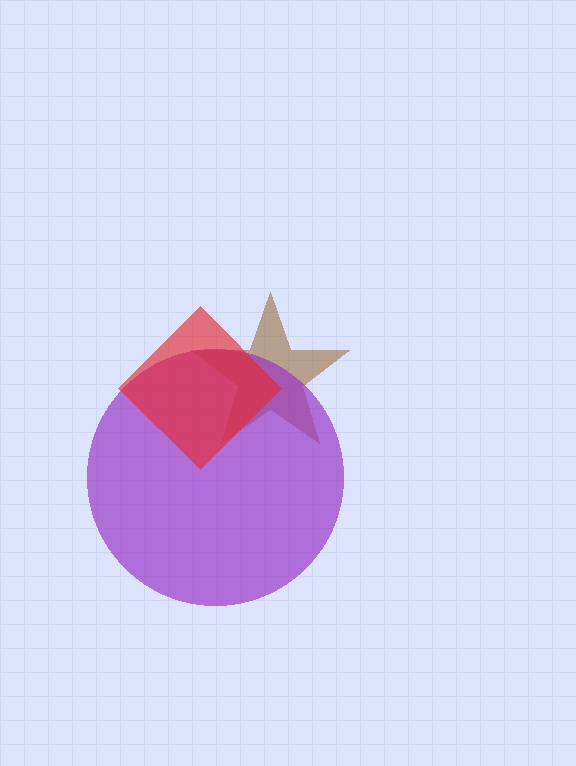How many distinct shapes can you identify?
There are 3 distinct shapes: a brown star, a purple circle, a red diamond.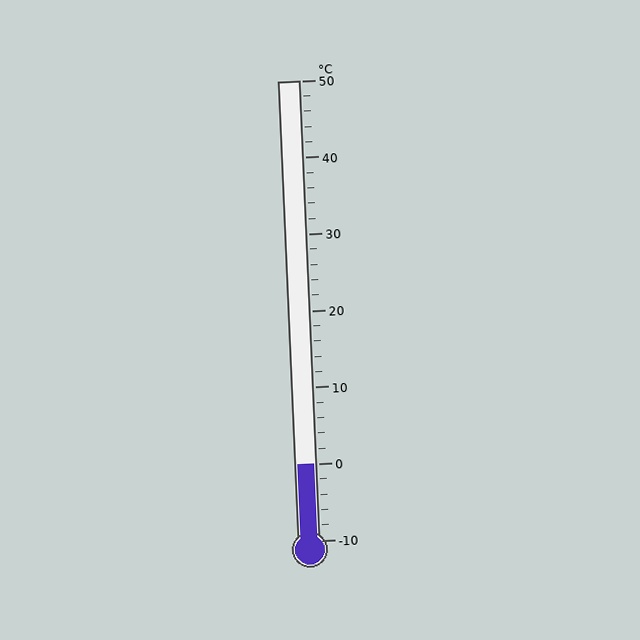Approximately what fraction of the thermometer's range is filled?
The thermometer is filled to approximately 15% of its range.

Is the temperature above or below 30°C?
The temperature is below 30°C.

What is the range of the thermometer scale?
The thermometer scale ranges from -10°C to 50°C.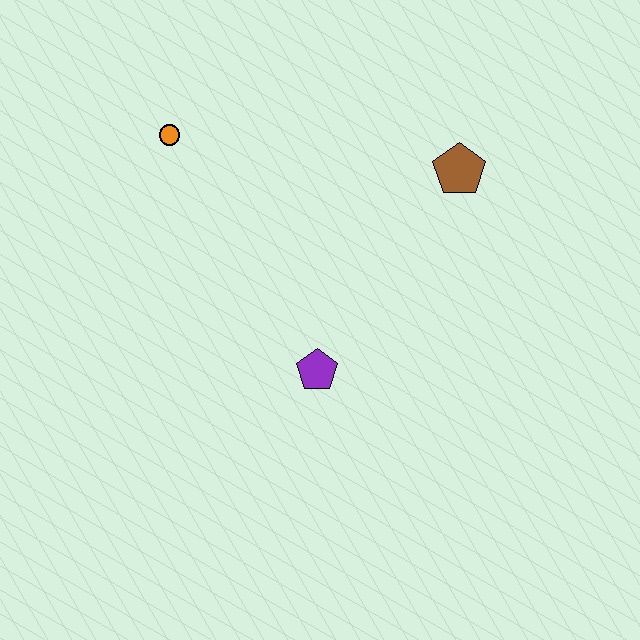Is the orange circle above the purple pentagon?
Yes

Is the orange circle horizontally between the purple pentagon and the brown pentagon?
No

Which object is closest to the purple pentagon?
The brown pentagon is closest to the purple pentagon.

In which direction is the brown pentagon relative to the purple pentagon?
The brown pentagon is above the purple pentagon.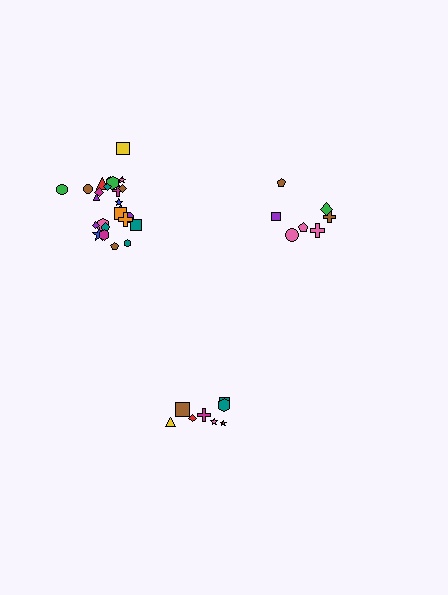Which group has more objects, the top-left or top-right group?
The top-left group.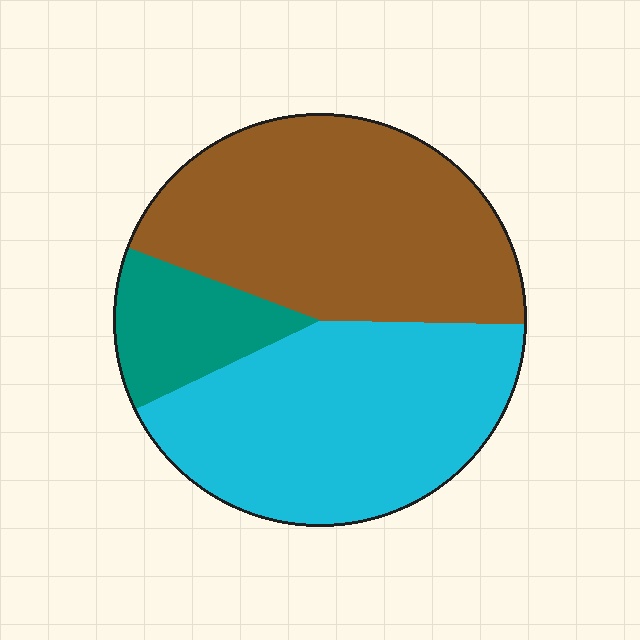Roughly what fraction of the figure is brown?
Brown takes up between a quarter and a half of the figure.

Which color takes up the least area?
Teal, at roughly 15%.